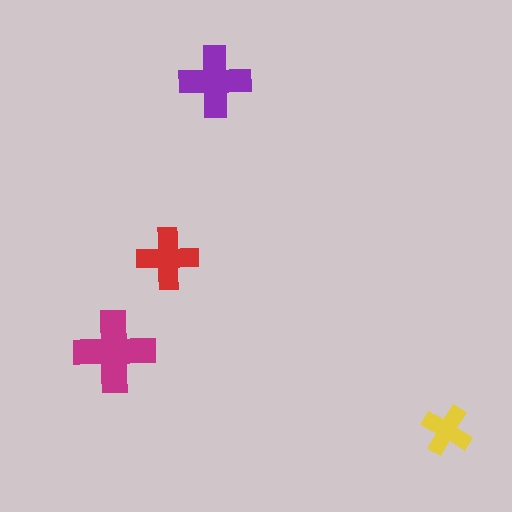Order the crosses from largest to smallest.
the magenta one, the purple one, the red one, the yellow one.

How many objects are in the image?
There are 4 objects in the image.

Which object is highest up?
The purple cross is topmost.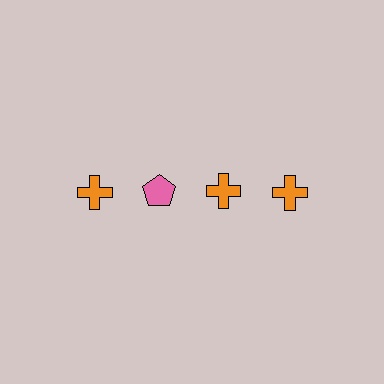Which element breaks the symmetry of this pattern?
The pink pentagon in the top row, second from left column breaks the symmetry. All other shapes are orange crosses.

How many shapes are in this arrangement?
There are 4 shapes arranged in a grid pattern.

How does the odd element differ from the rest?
It differs in both color (pink instead of orange) and shape (pentagon instead of cross).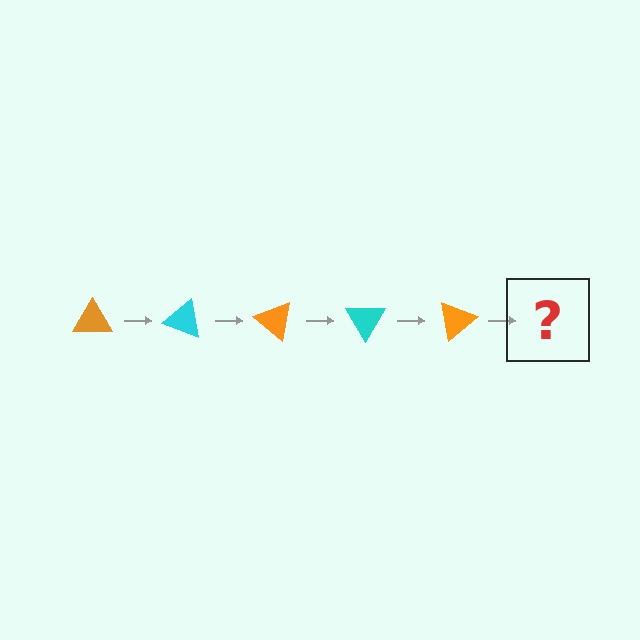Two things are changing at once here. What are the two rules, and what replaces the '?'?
The two rules are that it rotates 20 degrees each step and the color cycles through orange and cyan. The '?' should be a cyan triangle, rotated 100 degrees from the start.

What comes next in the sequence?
The next element should be a cyan triangle, rotated 100 degrees from the start.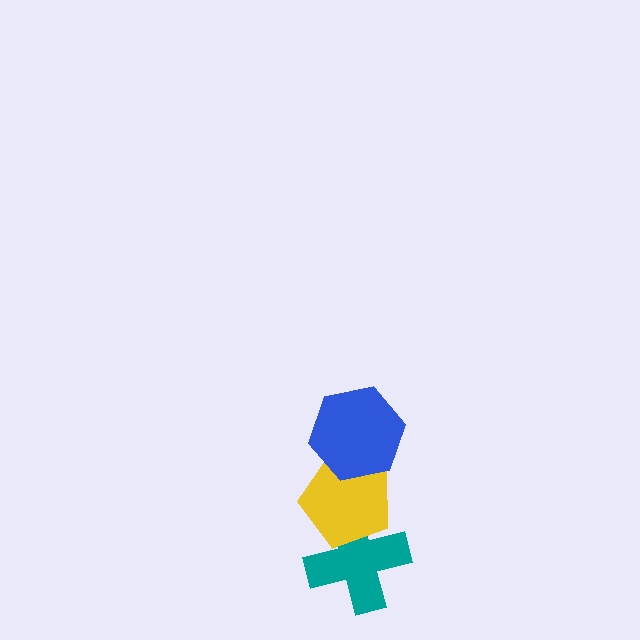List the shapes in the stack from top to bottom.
From top to bottom: the blue hexagon, the yellow pentagon, the teal cross.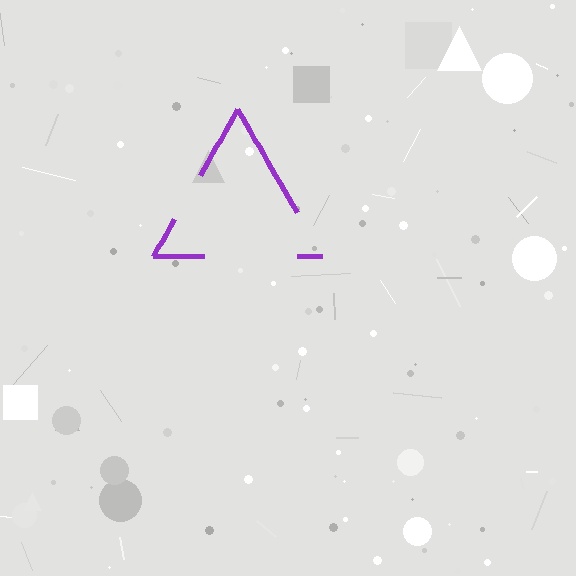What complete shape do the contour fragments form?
The contour fragments form a triangle.